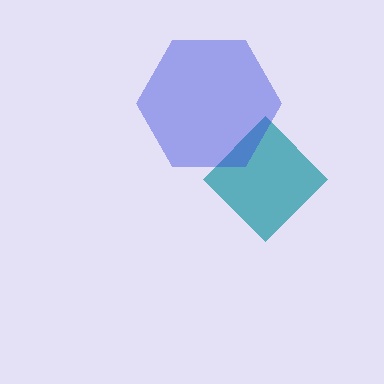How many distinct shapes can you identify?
There are 2 distinct shapes: a teal diamond, a blue hexagon.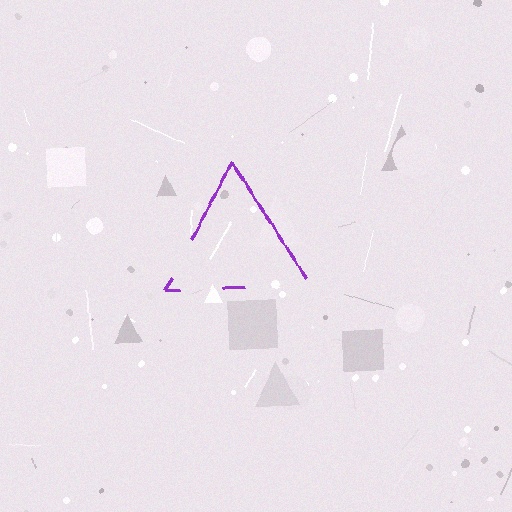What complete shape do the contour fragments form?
The contour fragments form a triangle.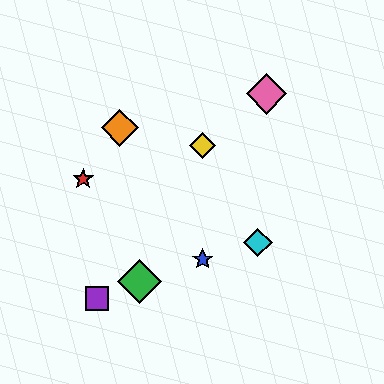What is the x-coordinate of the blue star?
The blue star is at x≈203.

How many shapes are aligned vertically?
2 shapes (the blue star, the yellow diamond) are aligned vertically.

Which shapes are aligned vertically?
The blue star, the yellow diamond are aligned vertically.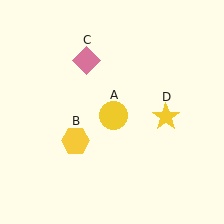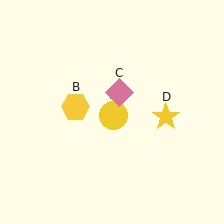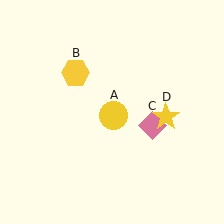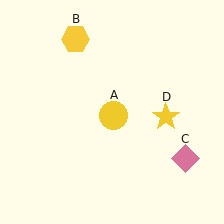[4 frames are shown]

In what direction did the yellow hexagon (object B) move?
The yellow hexagon (object B) moved up.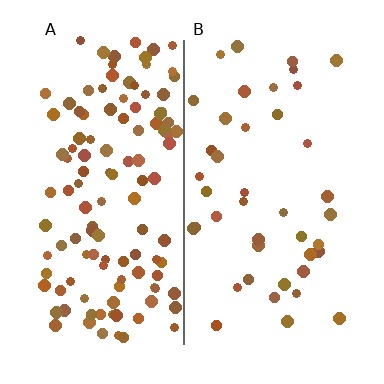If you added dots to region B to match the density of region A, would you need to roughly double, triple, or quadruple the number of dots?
Approximately triple.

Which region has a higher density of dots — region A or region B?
A (the left).